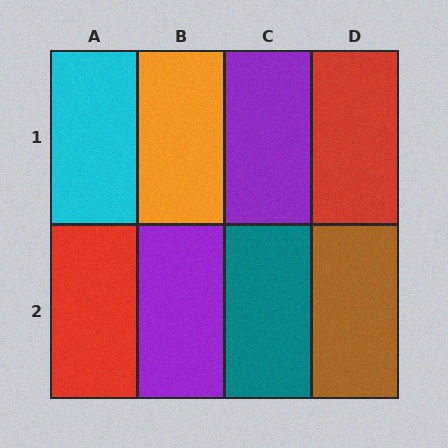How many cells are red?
2 cells are red.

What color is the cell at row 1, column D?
Red.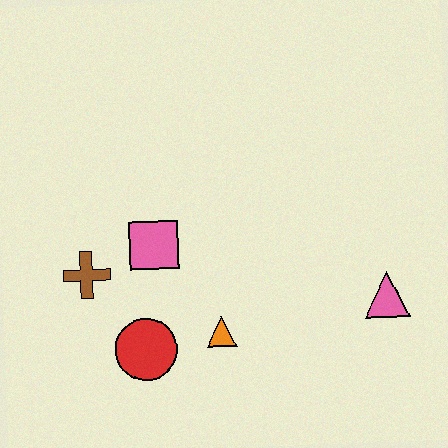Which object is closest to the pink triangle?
The orange triangle is closest to the pink triangle.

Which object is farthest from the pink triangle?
The brown cross is farthest from the pink triangle.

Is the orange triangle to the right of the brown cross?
Yes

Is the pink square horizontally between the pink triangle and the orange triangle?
No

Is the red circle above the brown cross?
No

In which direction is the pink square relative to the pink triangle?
The pink square is to the left of the pink triangle.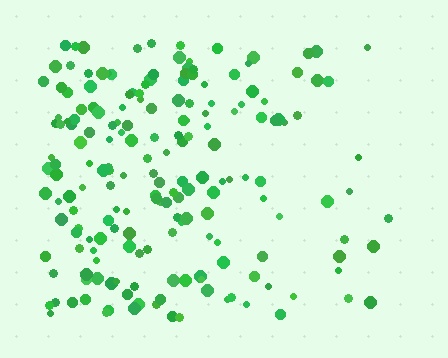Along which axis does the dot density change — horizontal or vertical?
Horizontal.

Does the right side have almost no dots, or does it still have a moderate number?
Still a moderate number, just noticeably fewer than the left.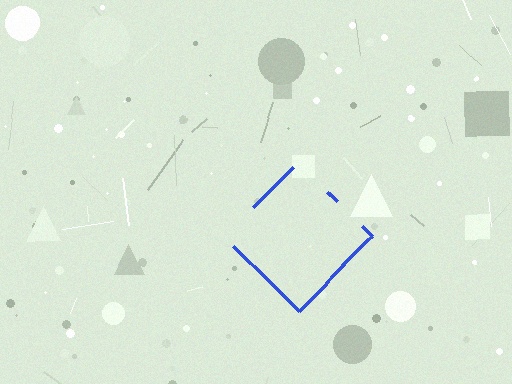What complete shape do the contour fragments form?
The contour fragments form a diamond.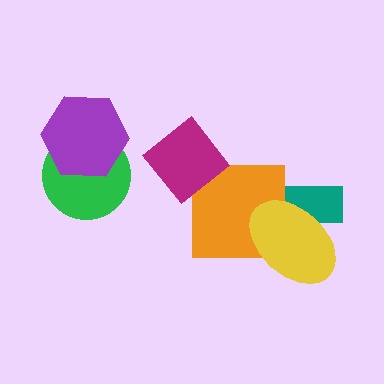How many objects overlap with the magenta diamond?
0 objects overlap with the magenta diamond.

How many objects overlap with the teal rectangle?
1 object overlaps with the teal rectangle.